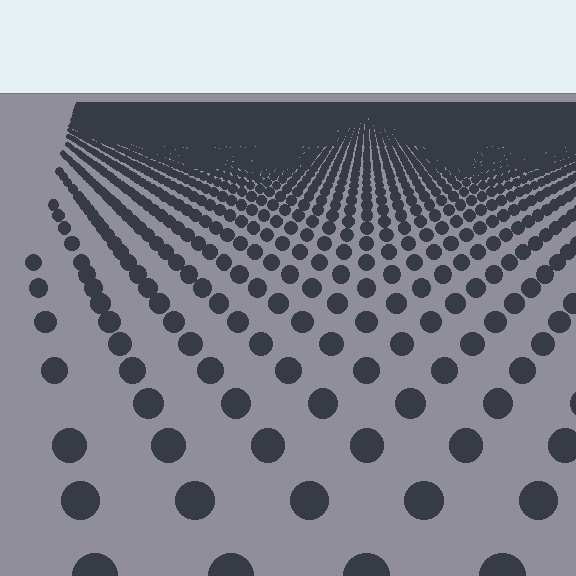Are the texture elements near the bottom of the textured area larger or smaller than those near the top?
Larger. Near the bottom, elements are closer to the viewer and appear at a bigger on-screen size.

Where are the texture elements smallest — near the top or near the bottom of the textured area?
Near the top.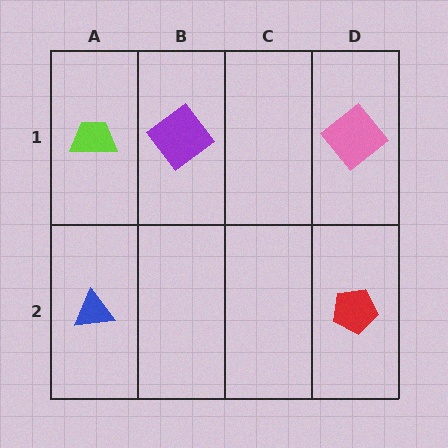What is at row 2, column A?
A blue triangle.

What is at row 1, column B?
A purple diamond.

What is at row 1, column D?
A pink diamond.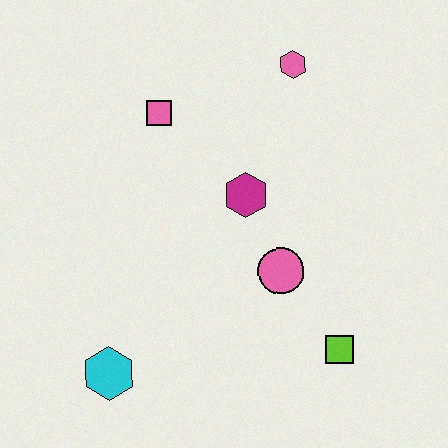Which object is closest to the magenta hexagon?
The pink circle is closest to the magenta hexagon.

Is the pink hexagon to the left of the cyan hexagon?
No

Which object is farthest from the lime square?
The pink square is farthest from the lime square.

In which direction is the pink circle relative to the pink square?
The pink circle is below the pink square.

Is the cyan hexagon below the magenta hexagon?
Yes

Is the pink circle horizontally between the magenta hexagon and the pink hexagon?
Yes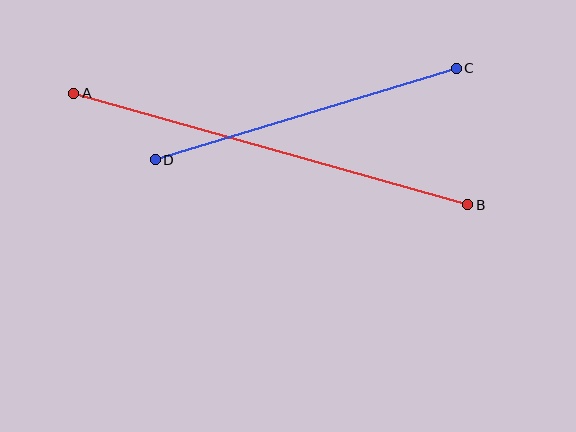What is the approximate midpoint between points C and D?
The midpoint is at approximately (306, 114) pixels.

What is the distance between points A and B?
The distance is approximately 409 pixels.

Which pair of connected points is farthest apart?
Points A and B are farthest apart.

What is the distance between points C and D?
The distance is approximately 315 pixels.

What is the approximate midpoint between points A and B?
The midpoint is at approximately (271, 149) pixels.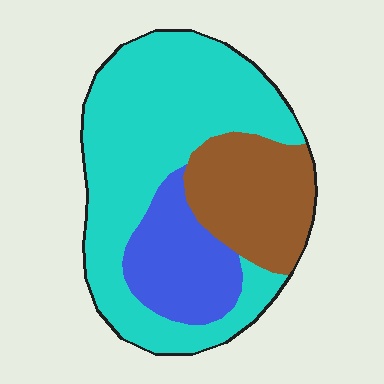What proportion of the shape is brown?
Brown takes up about one quarter (1/4) of the shape.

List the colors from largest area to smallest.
From largest to smallest: cyan, brown, blue.